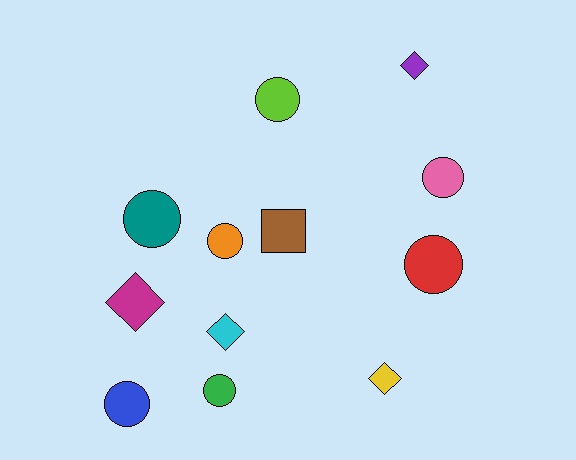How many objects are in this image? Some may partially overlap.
There are 12 objects.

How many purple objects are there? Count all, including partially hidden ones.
There is 1 purple object.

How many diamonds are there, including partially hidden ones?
There are 4 diamonds.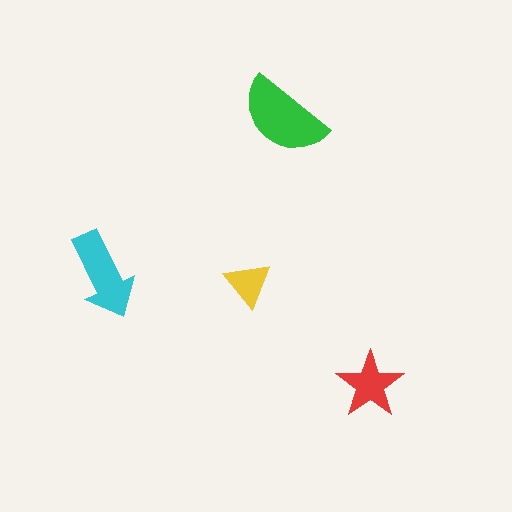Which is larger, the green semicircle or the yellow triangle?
The green semicircle.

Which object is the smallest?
The yellow triangle.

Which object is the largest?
The green semicircle.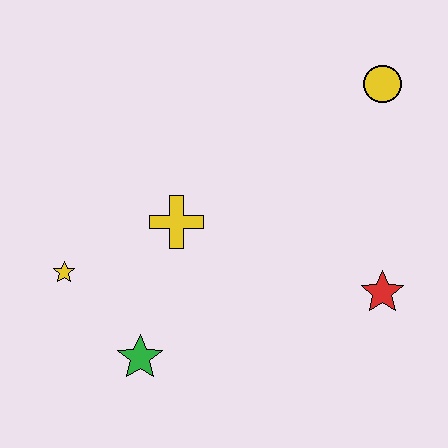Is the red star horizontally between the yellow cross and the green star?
No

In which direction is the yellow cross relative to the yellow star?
The yellow cross is to the right of the yellow star.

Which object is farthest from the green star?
The yellow circle is farthest from the green star.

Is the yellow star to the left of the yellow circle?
Yes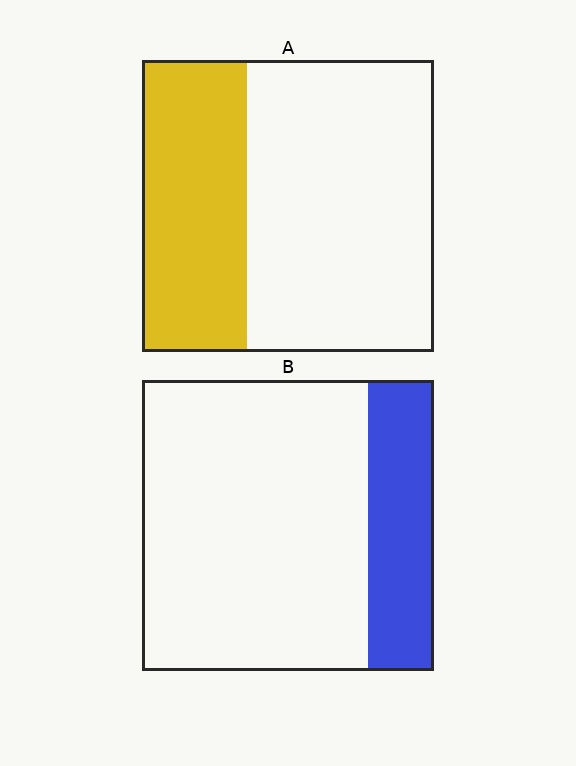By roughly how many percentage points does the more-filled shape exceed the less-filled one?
By roughly 15 percentage points (A over B).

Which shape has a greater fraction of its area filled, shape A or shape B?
Shape A.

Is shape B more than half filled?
No.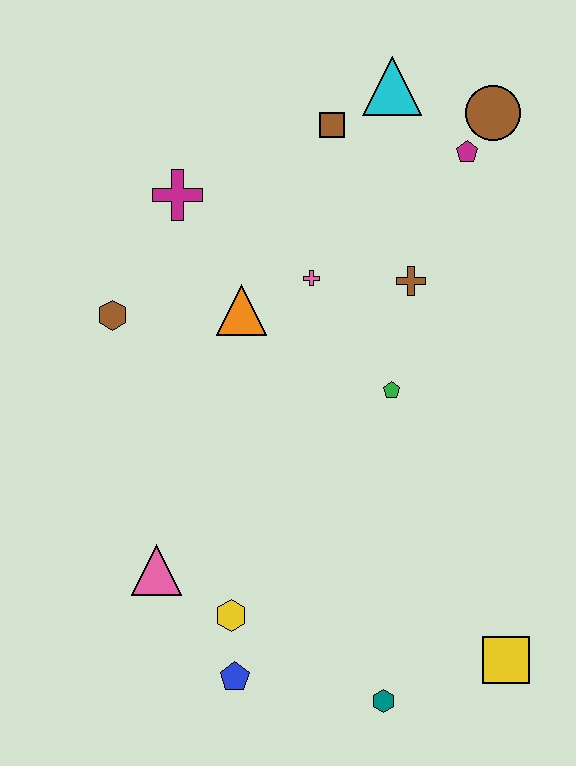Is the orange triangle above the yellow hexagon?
Yes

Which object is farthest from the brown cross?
The blue pentagon is farthest from the brown cross.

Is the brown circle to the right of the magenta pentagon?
Yes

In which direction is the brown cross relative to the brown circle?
The brown cross is below the brown circle.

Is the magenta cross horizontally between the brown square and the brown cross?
No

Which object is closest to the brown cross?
The pink cross is closest to the brown cross.